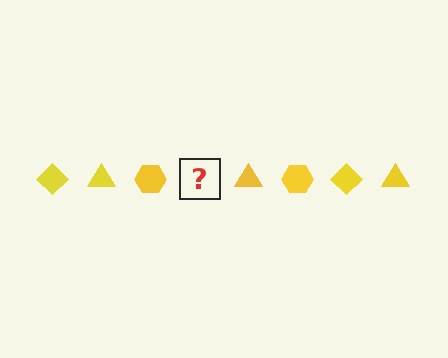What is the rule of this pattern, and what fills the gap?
The rule is that the pattern cycles through diamond, triangle, hexagon shapes in yellow. The gap should be filled with a yellow diamond.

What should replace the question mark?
The question mark should be replaced with a yellow diamond.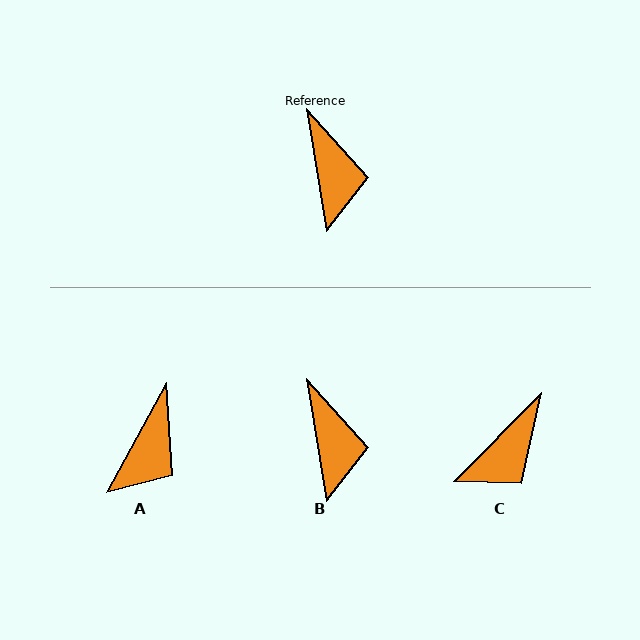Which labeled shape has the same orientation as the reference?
B.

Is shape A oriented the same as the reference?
No, it is off by about 38 degrees.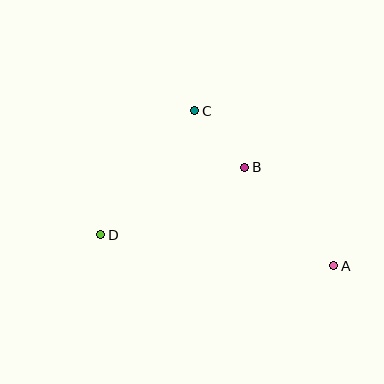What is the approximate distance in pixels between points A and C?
The distance between A and C is approximately 208 pixels.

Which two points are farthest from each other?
Points A and D are farthest from each other.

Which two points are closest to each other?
Points B and C are closest to each other.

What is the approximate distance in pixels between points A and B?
The distance between A and B is approximately 133 pixels.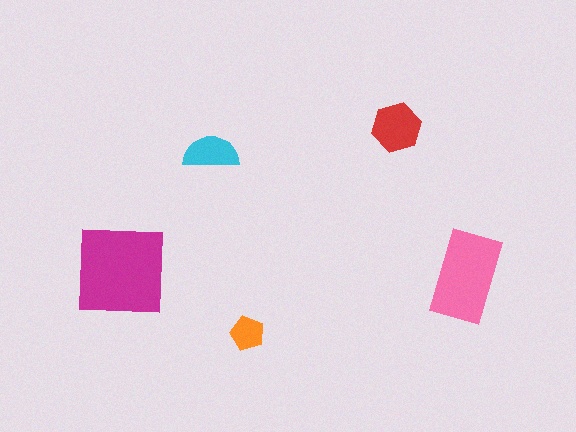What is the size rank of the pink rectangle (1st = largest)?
2nd.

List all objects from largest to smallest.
The magenta square, the pink rectangle, the red hexagon, the cyan semicircle, the orange pentagon.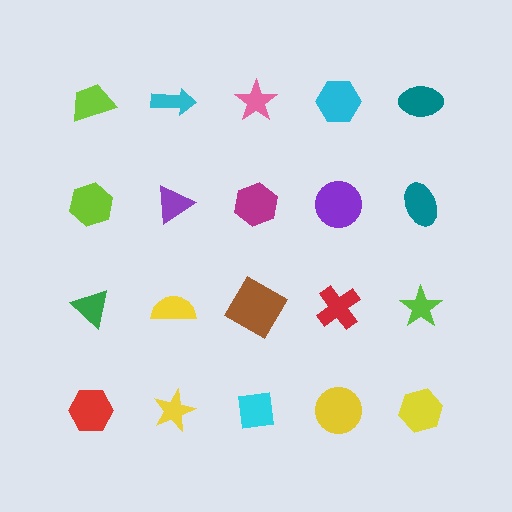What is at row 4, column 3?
A cyan square.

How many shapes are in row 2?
5 shapes.